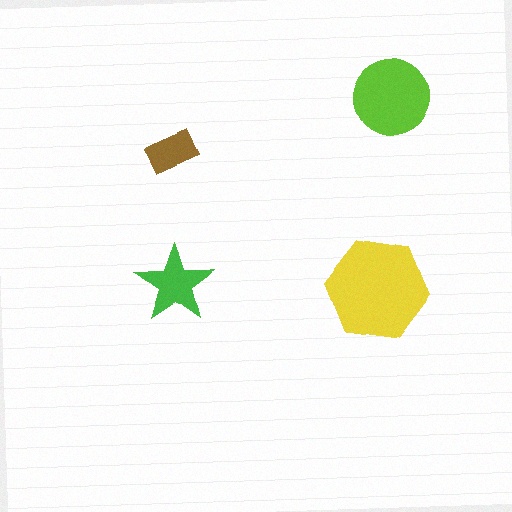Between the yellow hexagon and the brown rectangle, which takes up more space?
The yellow hexagon.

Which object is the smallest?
The brown rectangle.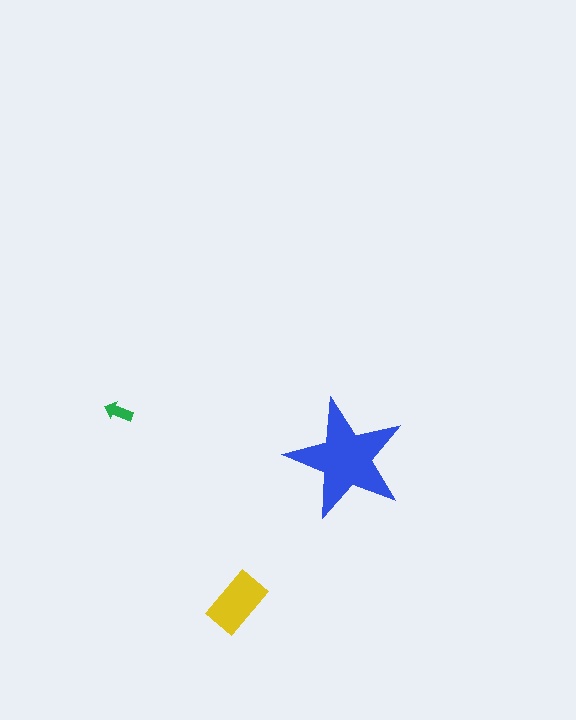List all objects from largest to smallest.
The blue star, the yellow rectangle, the green arrow.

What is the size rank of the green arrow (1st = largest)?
3rd.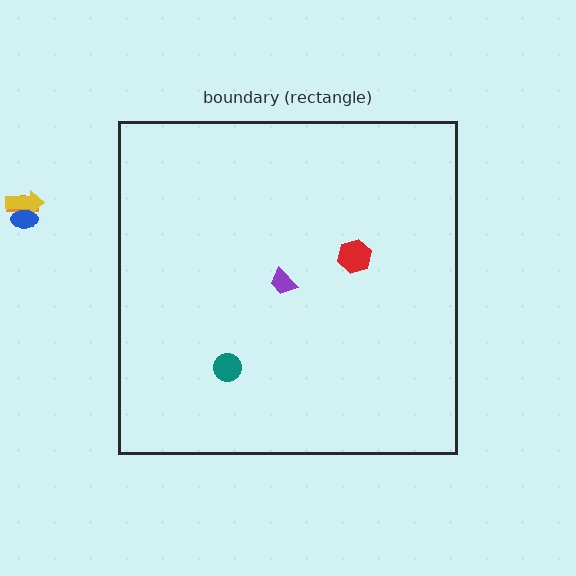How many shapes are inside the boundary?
3 inside, 3 outside.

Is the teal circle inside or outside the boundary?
Inside.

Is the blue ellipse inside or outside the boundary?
Outside.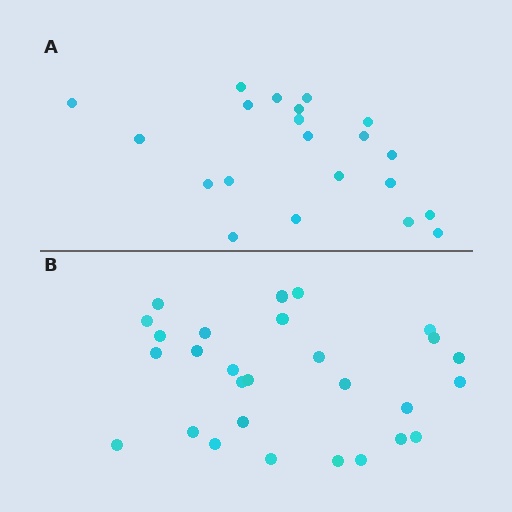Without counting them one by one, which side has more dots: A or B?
Region B (the bottom region) has more dots.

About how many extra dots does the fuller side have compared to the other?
Region B has roughly 8 or so more dots than region A.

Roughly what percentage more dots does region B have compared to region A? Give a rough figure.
About 35% more.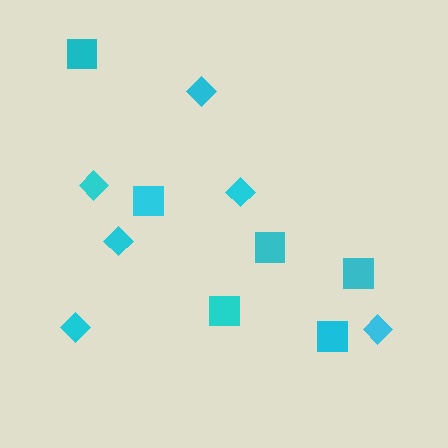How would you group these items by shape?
There are 2 groups: one group of squares (6) and one group of diamonds (6).